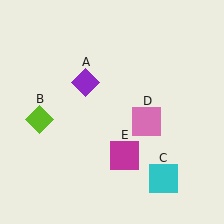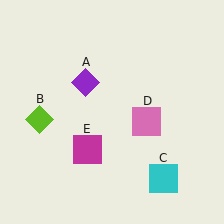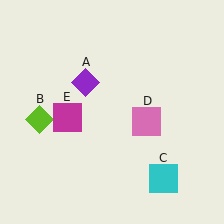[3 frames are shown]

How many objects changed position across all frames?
1 object changed position: magenta square (object E).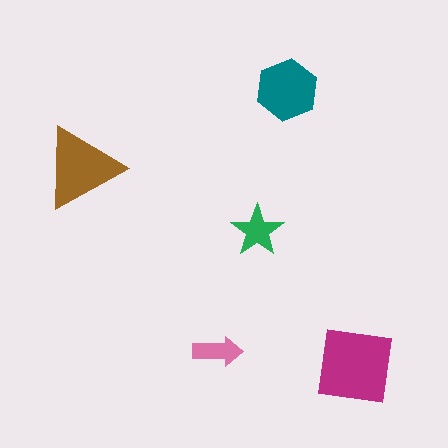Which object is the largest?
The magenta square.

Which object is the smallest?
The pink arrow.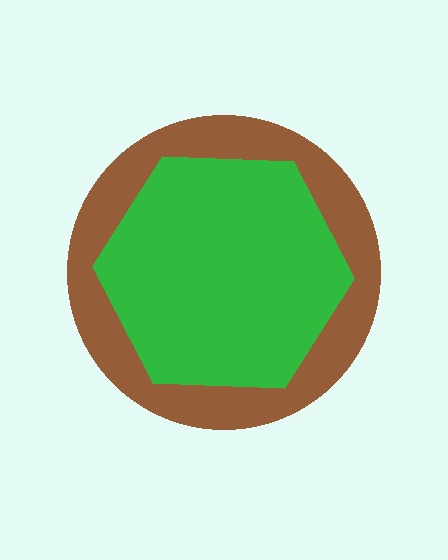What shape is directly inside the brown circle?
The green hexagon.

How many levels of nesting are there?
2.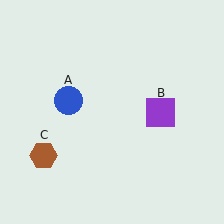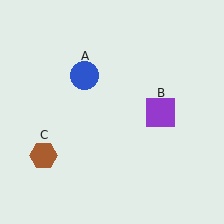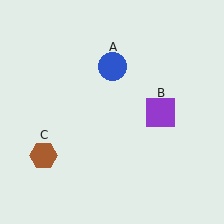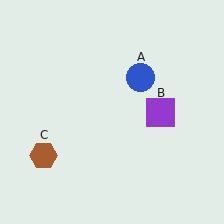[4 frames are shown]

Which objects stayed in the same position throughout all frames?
Purple square (object B) and brown hexagon (object C) remained stationary.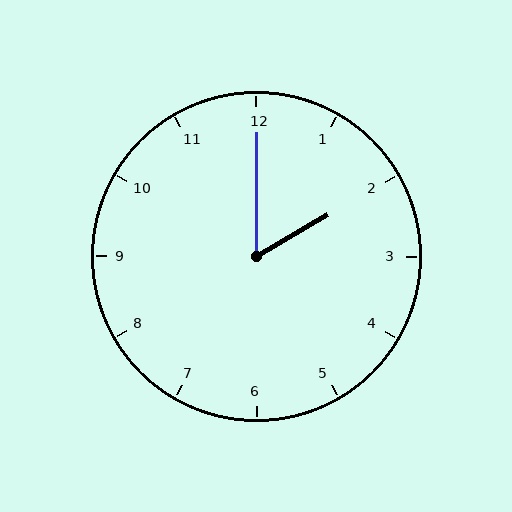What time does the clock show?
2:00.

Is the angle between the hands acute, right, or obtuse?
It is acute.